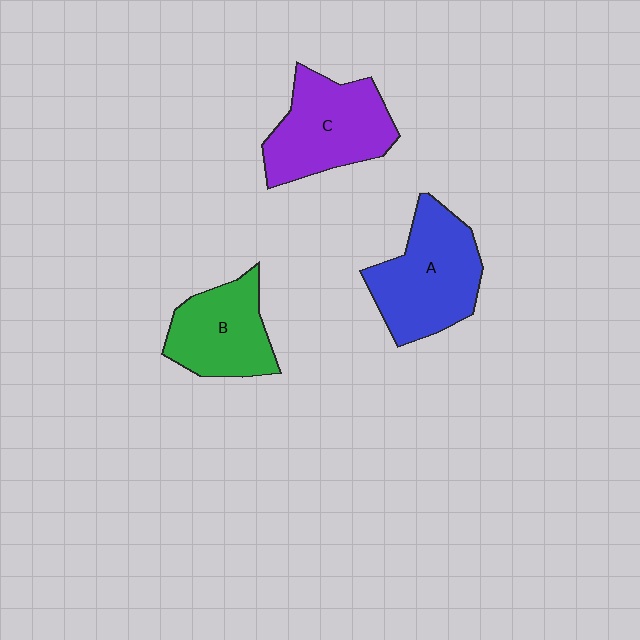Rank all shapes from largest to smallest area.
From largest to smallest: A (blue), C (purple), B (green).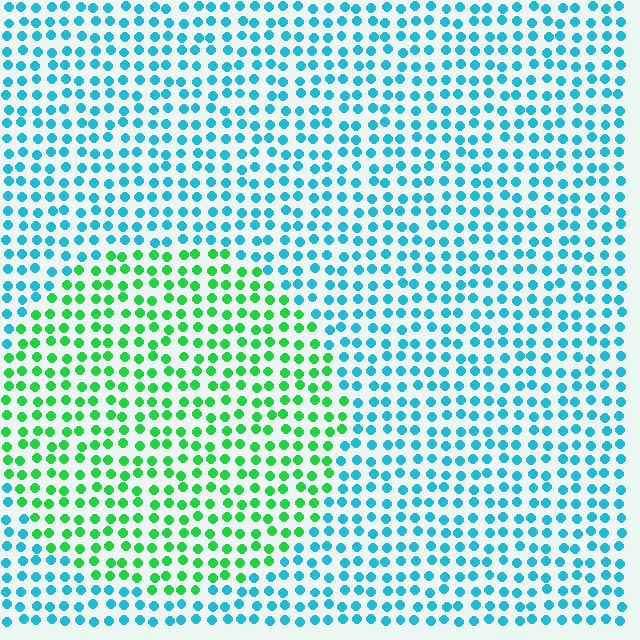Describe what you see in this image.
The image is filled with small cyan elements in a uniform arrangement. A circle-shaped region is visible where the elements are tinted to a slightly different hue, forming a subtle color boundary.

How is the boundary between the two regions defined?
The boundary is defined purely by a slight shift in hue (about 57 degrees). Spacing, size, and orientation are identical on both sides.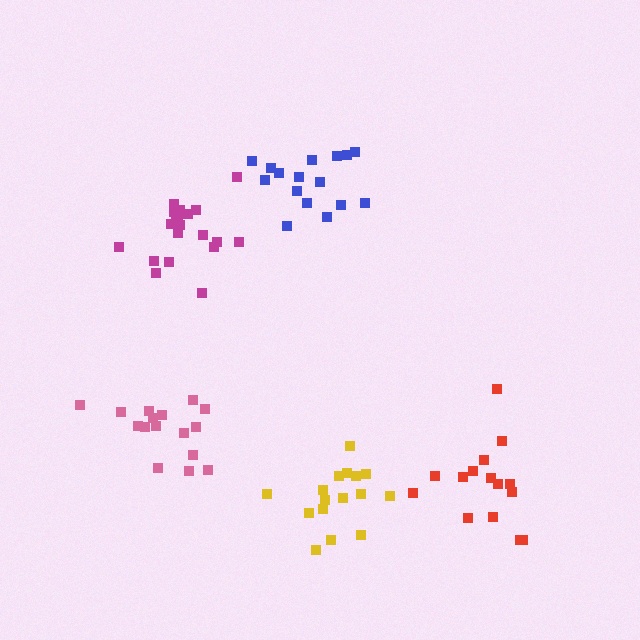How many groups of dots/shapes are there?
There are 5 groups.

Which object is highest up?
The blue cluster is topmost.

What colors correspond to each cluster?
The clusters are colored: blue, red, magenta, pink, yellow.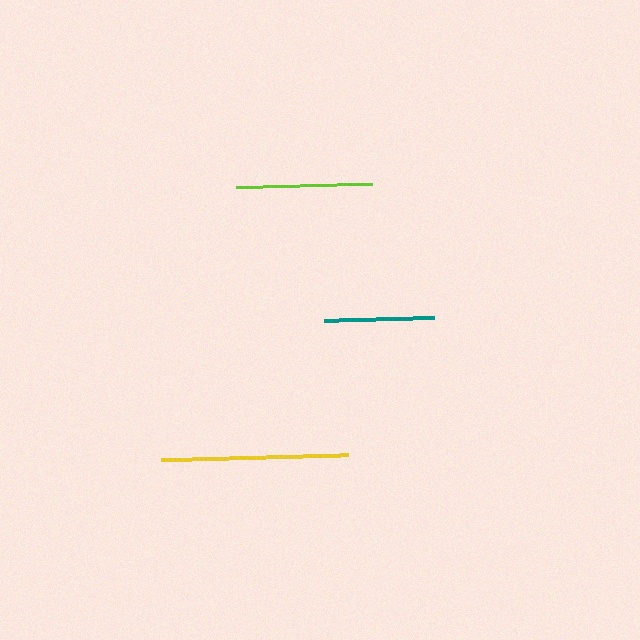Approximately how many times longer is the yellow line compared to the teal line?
The yellow line is approximately 1.7 times the length of the teal line.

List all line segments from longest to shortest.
From longest to shortest: yellow, lime, teal.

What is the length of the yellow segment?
The yellow segment is approximately 187 pixels long.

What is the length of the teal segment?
The teal segment is approximately 110 pixels long.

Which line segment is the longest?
The yellow line is the longest at approximately 187 pixels.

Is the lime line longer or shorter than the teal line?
The lime line is longer than the teal line.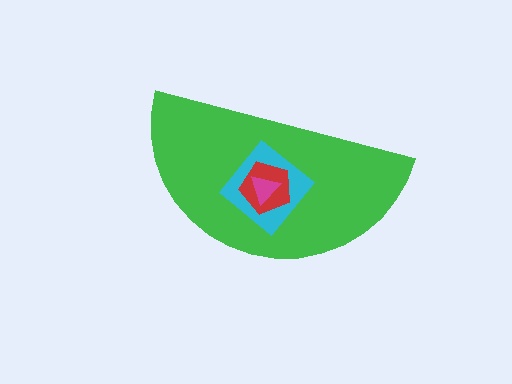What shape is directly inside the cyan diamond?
The red pentagon.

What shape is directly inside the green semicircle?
The cyan diamond.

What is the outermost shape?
The green semicircle.